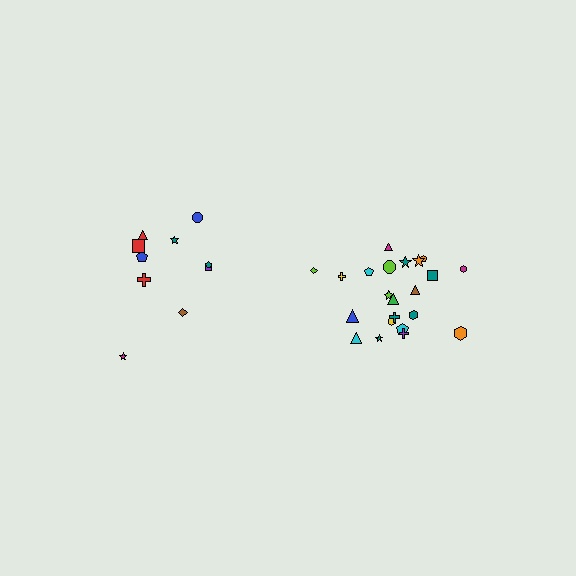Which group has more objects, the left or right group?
The right group.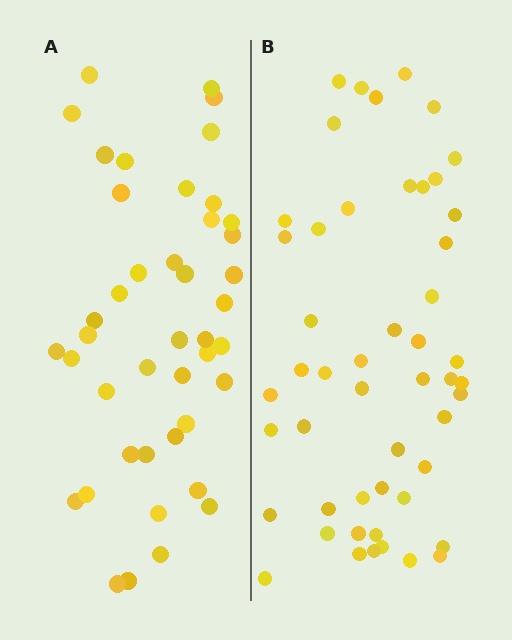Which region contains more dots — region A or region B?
Region B (the right region) has more dots.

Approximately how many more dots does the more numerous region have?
Region B has roughly 8 or so more dots than region A.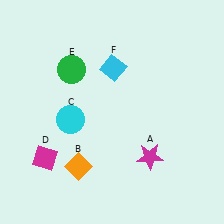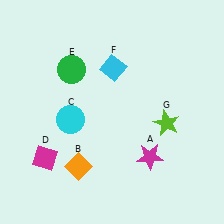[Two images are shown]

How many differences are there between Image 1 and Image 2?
There is 1 difference between the two images.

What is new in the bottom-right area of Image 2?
A lime star (G) was added in the bottom-right area of Image 2.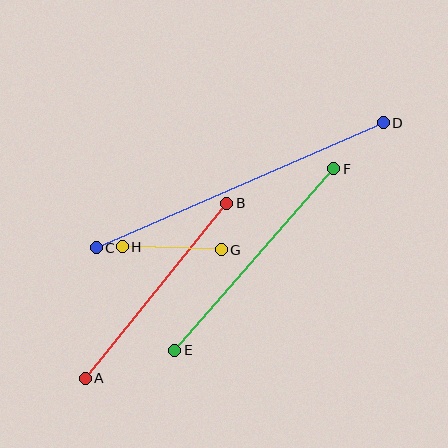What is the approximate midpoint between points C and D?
The midpoint is at approximately (240, 185) pixels.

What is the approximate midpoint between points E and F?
The midpoint is at approximately (254, 260) pixels.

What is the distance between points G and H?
The distance is approximately 99 pixels.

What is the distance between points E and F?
The distance is approximately 241 pixels.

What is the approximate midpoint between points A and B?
The midpoint is at approximately (156, 291) pixels.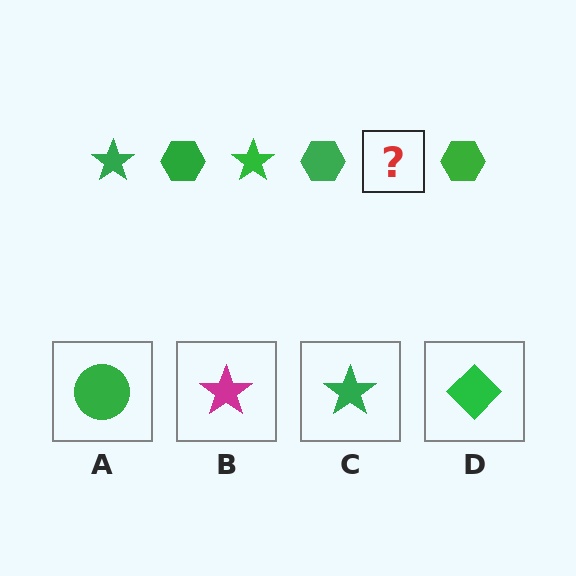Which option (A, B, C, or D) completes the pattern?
C.